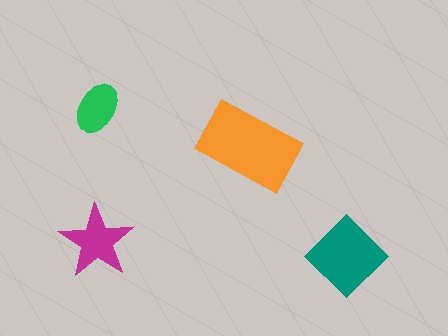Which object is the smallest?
The green ellipse.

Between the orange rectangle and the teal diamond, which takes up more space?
The orange rectangle.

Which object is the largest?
The orange rectangle.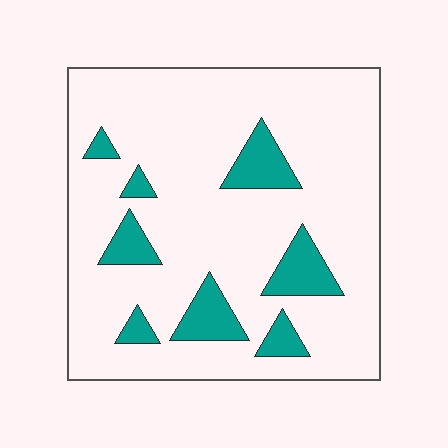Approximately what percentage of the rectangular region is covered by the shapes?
Approximately 15%.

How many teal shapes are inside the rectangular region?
8.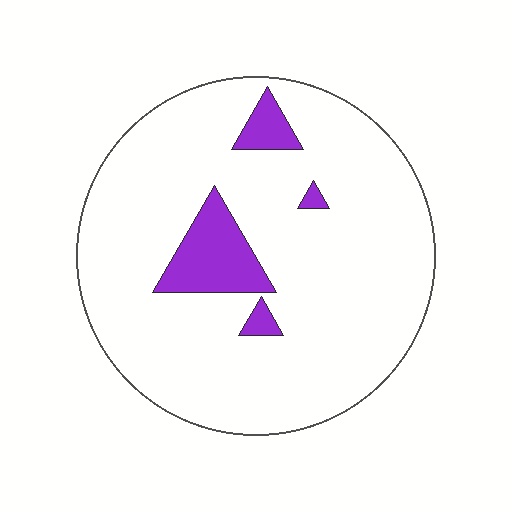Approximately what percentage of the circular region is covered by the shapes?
Approximately 10%.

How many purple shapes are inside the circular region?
4.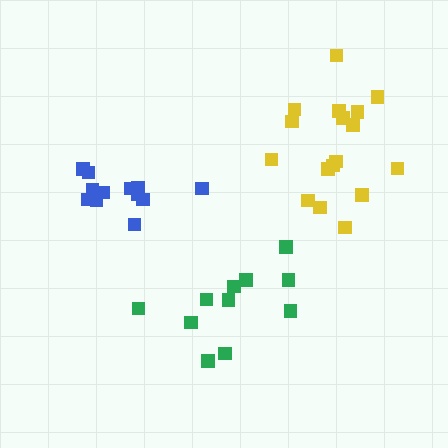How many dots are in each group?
Group 1: 17 dots, Group 2: 11 dots, Group 3: 12 dots (40 total).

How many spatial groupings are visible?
There are 3 spatial groupings.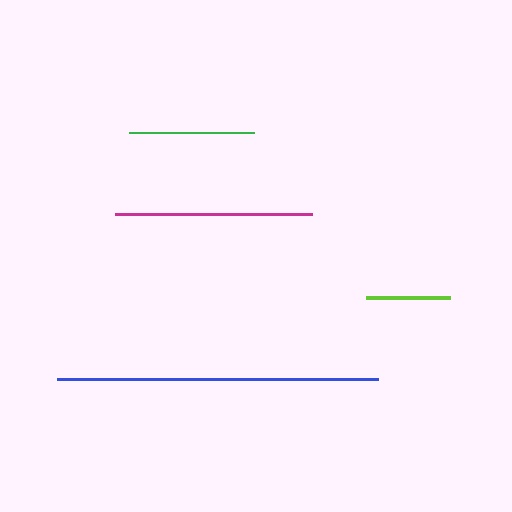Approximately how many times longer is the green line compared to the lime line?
The green line is approximately 1.5 times the length of the lime line.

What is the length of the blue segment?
The blue segment is approximately 321 pixels long.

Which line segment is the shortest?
The lime line is the shortest at approximately 84 pixels.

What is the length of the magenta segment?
The magenta segment is approximately 197 pixels long.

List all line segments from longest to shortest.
From longest to shortest: blue, magenta, green, lime.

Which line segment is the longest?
The blue line is the longest at approximately 321 pixels.